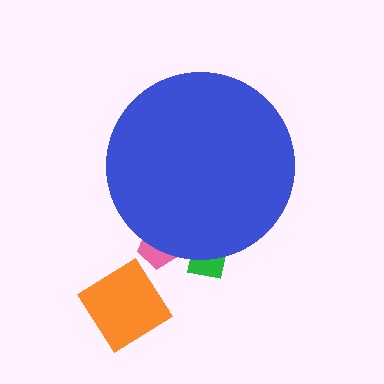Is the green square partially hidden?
Yes, the green square is partially hidden behind the blue circle.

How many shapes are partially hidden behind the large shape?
2 shapes are partially hidden.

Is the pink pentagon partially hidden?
Yes, the pink pentagon is partially hidden behind the blue circle.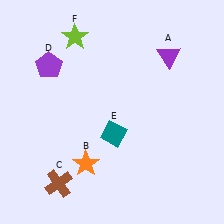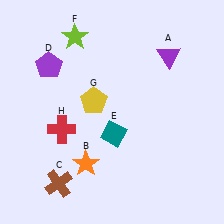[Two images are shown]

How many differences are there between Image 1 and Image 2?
There are 2 differences between the two images.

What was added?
A yellow pentagon (G), a red cross (H) were added in Image 2.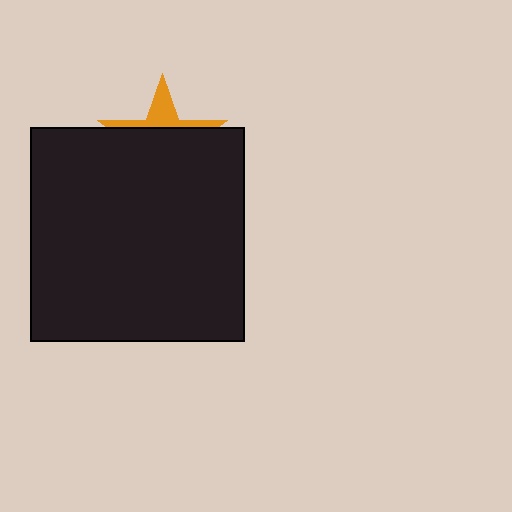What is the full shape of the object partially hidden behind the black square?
The partially hidden object is an orange star.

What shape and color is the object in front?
The object in front is a black square.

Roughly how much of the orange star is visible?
A small part of it is visible (roughly 31%).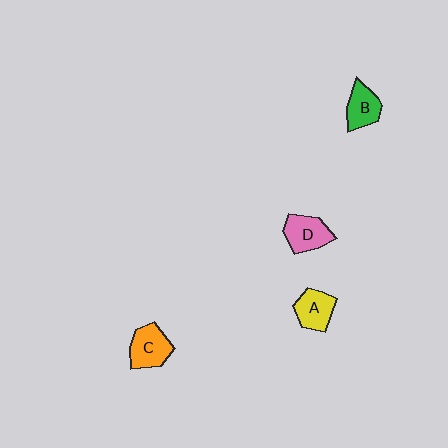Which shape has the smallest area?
Shape B (green).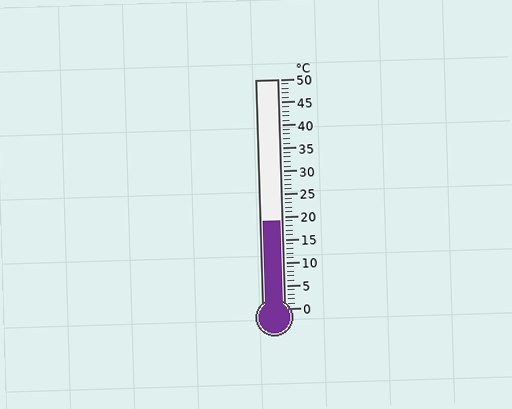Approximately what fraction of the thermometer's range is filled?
The thermometer is filled to approximately 40% of its range.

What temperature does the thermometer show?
The thermometer shows approximately 19°C.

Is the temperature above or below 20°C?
The temperature is below 20°C.